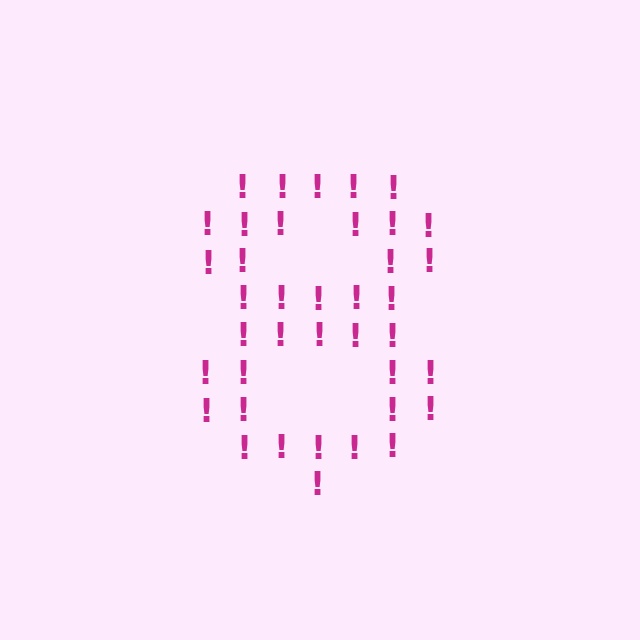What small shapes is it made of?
It is made of small exclamation marks.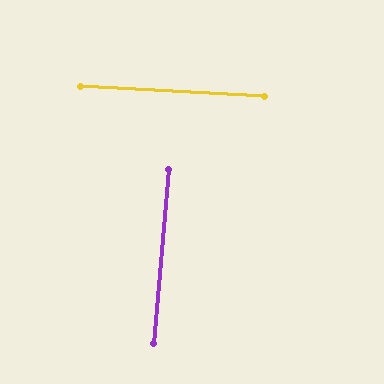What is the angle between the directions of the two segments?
Approximately 88 degrees.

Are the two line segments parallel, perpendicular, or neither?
Perpendicular — they meet at approximately 88°.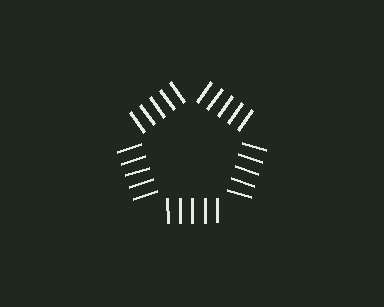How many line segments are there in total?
25 — 5 along each of the 5 edges.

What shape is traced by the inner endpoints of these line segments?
An illusory pentagon — the line segments terminate on its edges but no continuous stroke is drawn.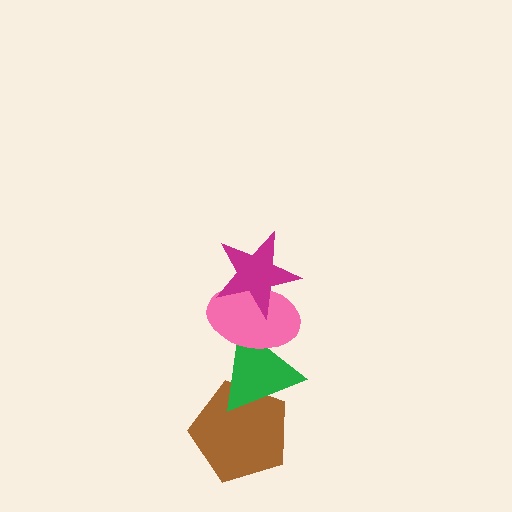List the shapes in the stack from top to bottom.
From top to bottom: the magenta star, the pink ellipse, the green triangle, the brown pentagon.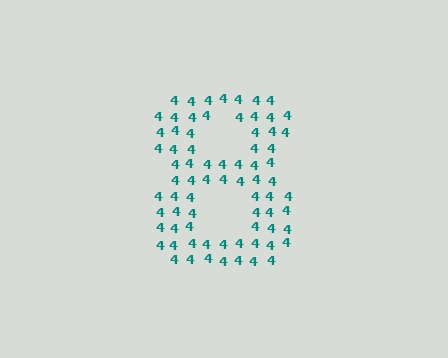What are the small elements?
The small elements are digit 4's.